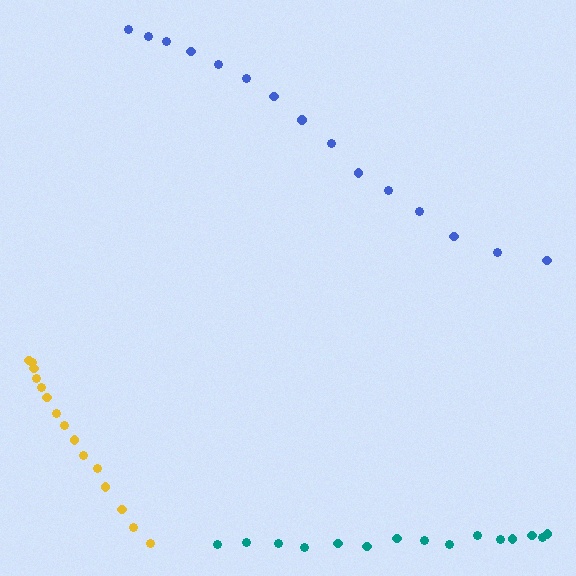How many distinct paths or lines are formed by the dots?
There are 3 distinct paths.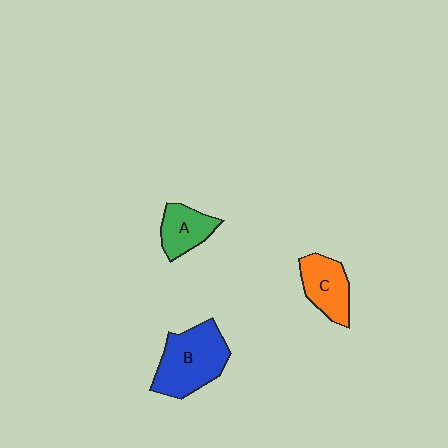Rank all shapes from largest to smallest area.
From largest to smallest: B (blue), C (orange), A (green).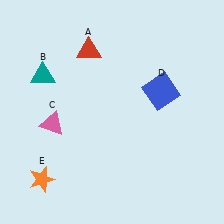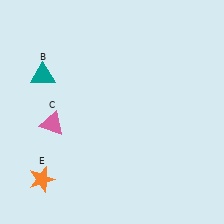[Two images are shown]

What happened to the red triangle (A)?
The red triangle (A) was removed in Image 2. It was in the top-left area of Image 1.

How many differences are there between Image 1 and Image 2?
There are 2 differences between the two images.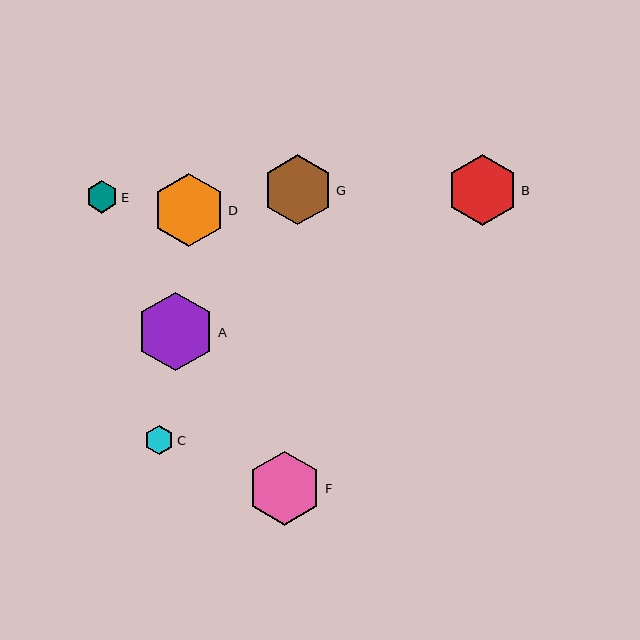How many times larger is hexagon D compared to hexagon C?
Hexagon D is approximately 2.5 times the size of hexagon C.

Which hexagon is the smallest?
Hexagon C is the smallest with a size of approximately 29 pixels.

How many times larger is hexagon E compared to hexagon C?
Hexagon E is approximately 1.1 times the size of hexagon C.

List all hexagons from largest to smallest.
From largest to smallest: A, F, D, B, G, E, C.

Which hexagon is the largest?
Hexagon A is the largest with a size of approximately 78 pixels.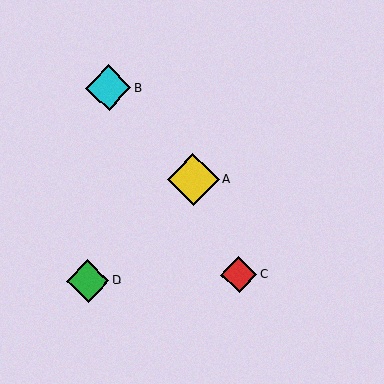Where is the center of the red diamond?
The center of the red diamond is at (239, 274).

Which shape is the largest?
The yellow diamond (labeled A) is the largest.